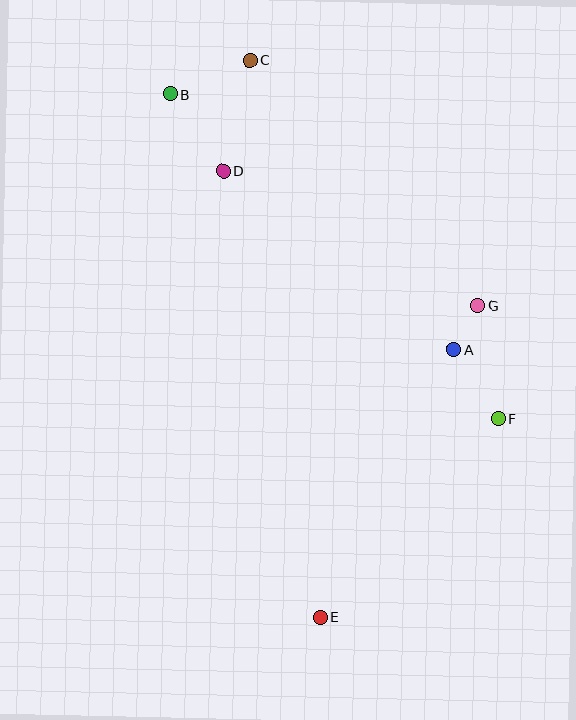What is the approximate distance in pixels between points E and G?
The distance between E and G is approximately 349 pixels.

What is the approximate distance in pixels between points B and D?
The distance between B and D is approximately 93 pixels.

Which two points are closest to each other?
Points A and G are closest to each other.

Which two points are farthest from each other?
Points C and E are farthest from each other.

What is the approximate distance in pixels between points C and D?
The distance between C and D is approximately 113 pixels.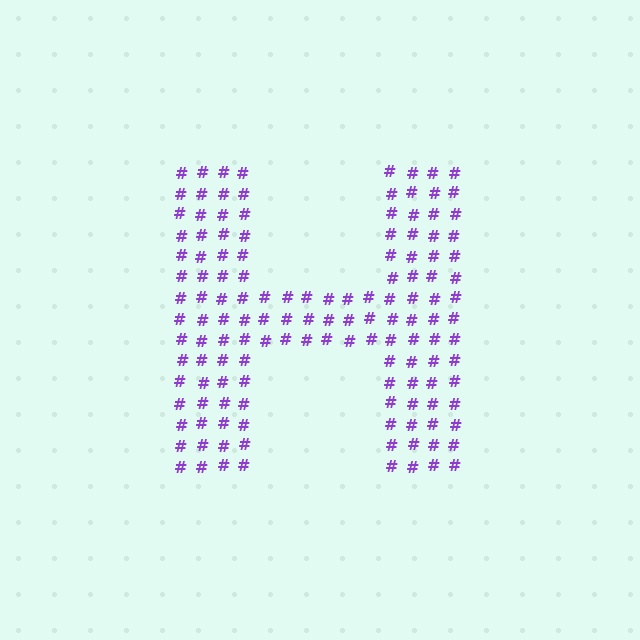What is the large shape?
The large shape is the letter H.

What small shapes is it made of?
It is made of small hash symbols.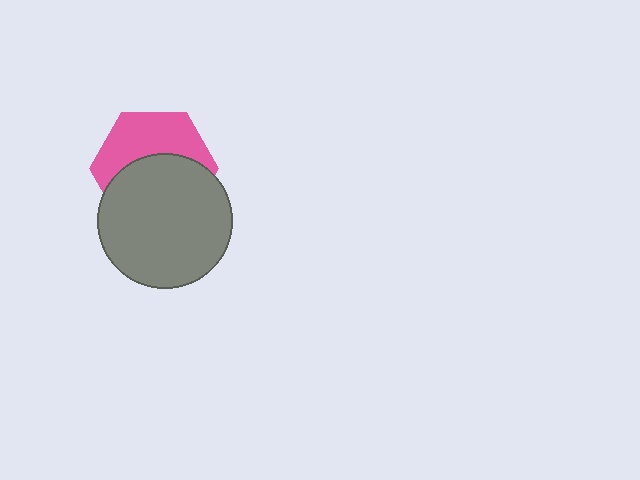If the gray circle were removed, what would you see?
You would see the complete pink hexagon.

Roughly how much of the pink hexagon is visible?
About half of it is visible (roughly 46%).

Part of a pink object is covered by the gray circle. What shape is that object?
It is a hexagon.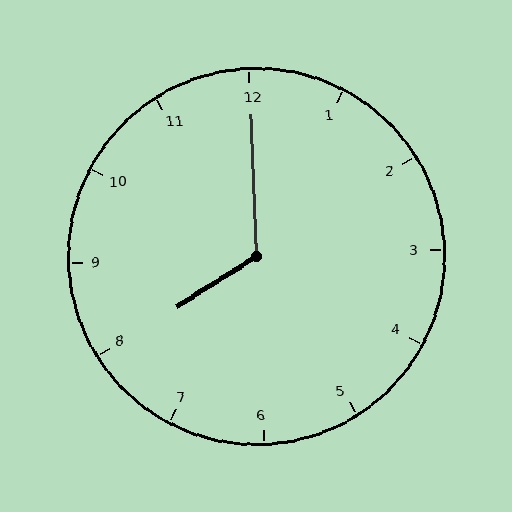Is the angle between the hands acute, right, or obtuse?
It is obtuse.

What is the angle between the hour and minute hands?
Approximately 120 degrees.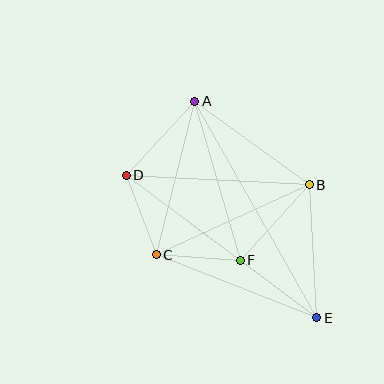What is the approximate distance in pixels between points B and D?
The distance between B and D is approximately 183 pixels.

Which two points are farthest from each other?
Points A and E are farthest from each other.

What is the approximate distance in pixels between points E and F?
The distance between E and F is approximately 96 pixels.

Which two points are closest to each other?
Points C and F are closest to each other.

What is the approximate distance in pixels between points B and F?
The distance between B and F is approximately 102 pixels.